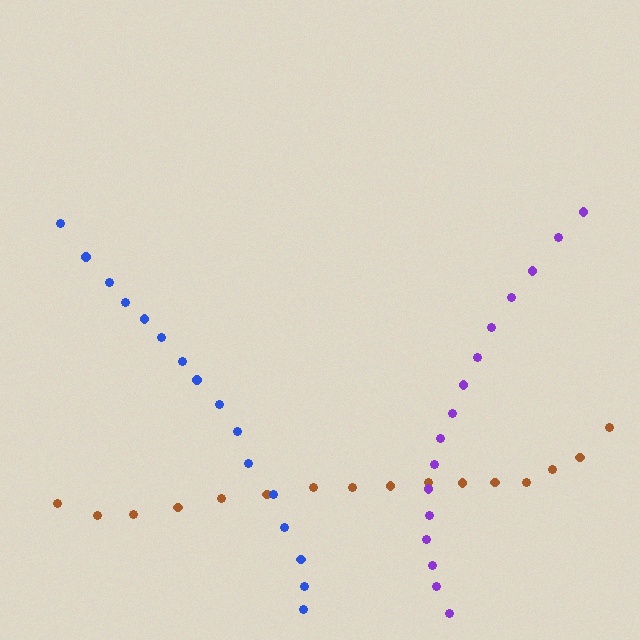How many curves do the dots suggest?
There are 3 distinct paths.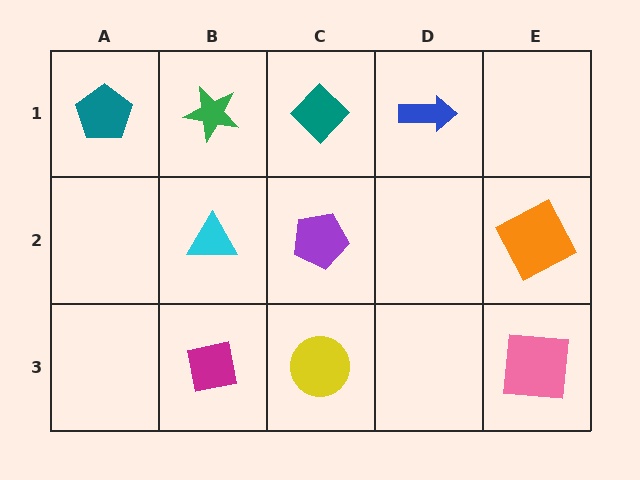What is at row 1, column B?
A green star.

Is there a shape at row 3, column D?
No, that cell is empty.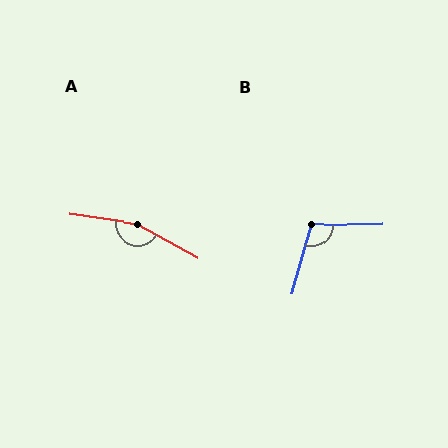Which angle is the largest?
A, at approximately 159 degrees.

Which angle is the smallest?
B, at approximately 107 degrees.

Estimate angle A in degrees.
Approximately 159 degrees.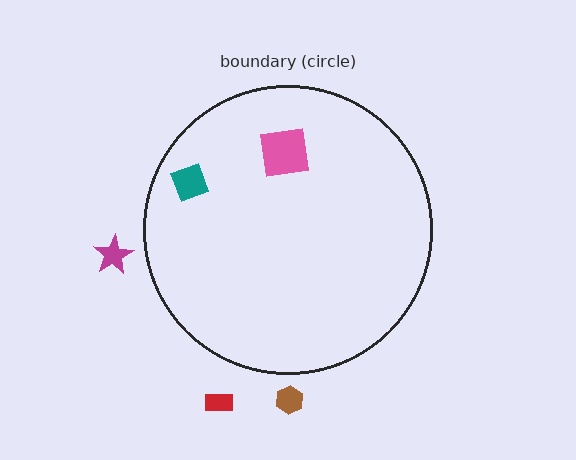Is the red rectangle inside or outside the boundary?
Outside.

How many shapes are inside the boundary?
2 inside, 3 outside.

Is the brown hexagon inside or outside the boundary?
Outside.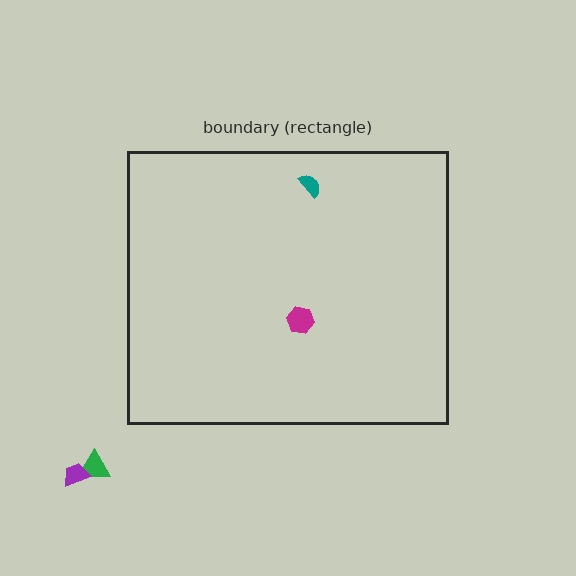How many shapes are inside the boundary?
2 inside, 2 outside.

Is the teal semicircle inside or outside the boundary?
Inside.